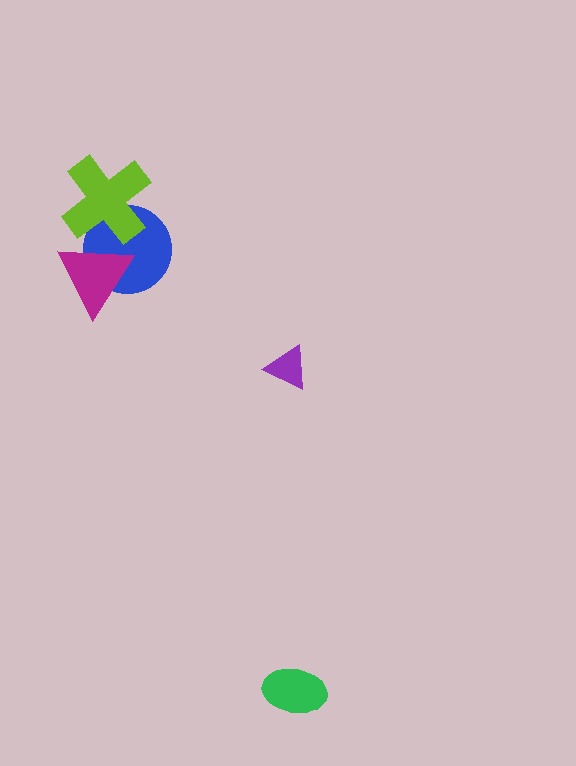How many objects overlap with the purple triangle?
0 objects overlap with the purple triangle.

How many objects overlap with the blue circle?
2 objects overlap with the blue circle.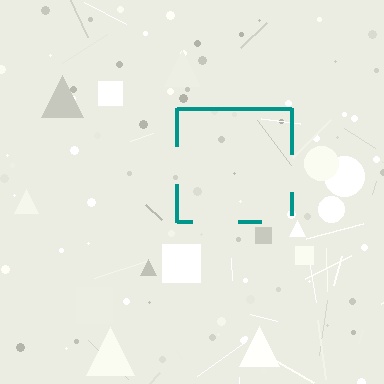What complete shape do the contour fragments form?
The contour fragments form a square.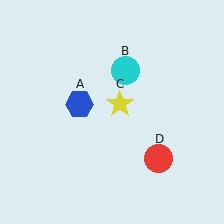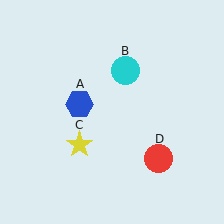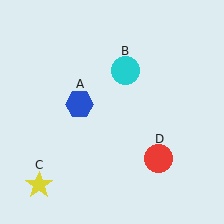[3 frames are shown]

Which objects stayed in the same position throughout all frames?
Blue hexagon (object A) and cyan circle (object B) and red circle (object D) remained stationary.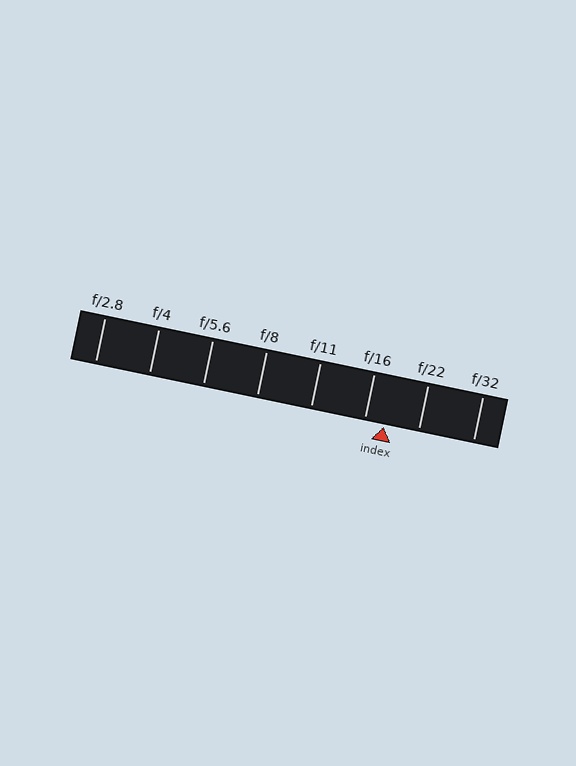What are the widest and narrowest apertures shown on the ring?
The widest aperture shown is f/2.8 and the narrowest is f/32.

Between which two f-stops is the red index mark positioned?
The index mark is between f/16 and f/22.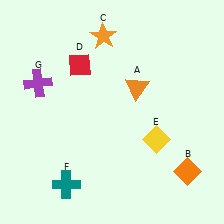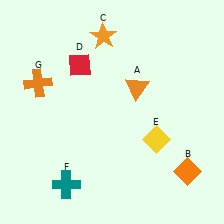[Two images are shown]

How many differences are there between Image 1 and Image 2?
There is 1 difference between the two images.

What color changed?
The cross (G) changed from purple in Image 1 to orange in Image 2.